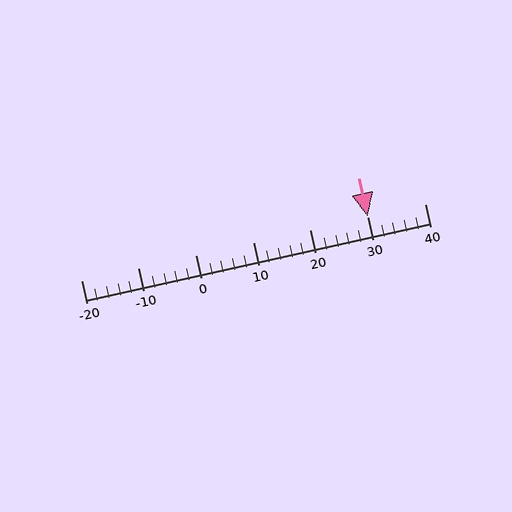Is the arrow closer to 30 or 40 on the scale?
The arrow is closer to 30.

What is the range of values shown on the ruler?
The ruler shows values from -20 to 40.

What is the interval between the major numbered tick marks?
The major tick marks are spaced 10 units apart.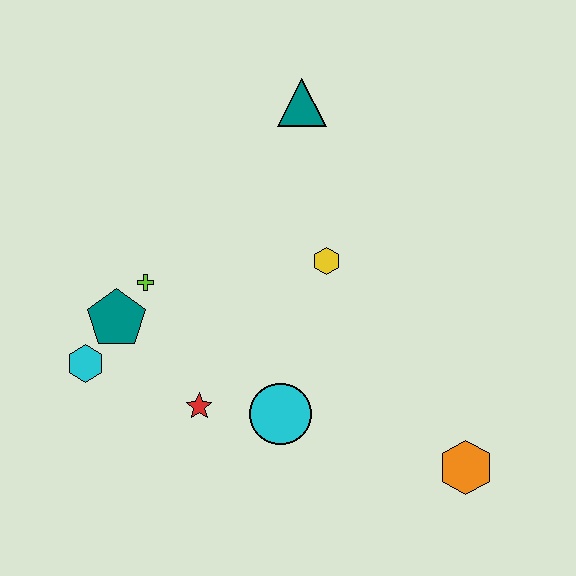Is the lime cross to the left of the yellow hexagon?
Yes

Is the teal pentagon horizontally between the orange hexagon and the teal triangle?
No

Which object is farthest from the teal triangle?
The orange hexagon is farthest from the teal triangle.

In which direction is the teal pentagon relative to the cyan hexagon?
The teal pentagon is above the cyan hexagon.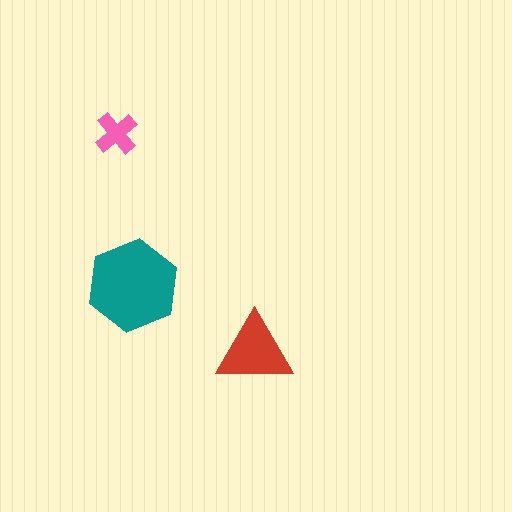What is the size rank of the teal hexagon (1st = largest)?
1st.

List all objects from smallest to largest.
The pink cross, the red triangle, the teal hexagon.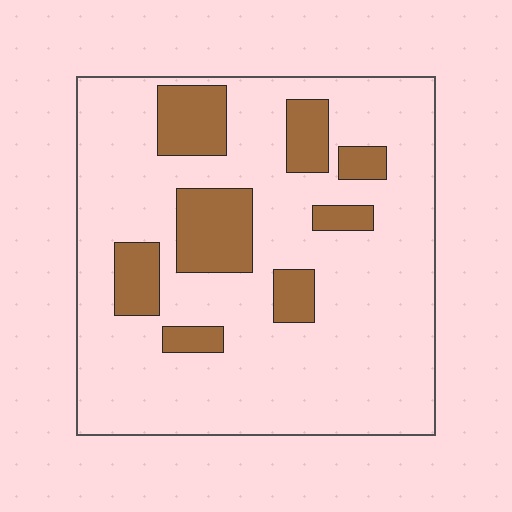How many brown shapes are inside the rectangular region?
8.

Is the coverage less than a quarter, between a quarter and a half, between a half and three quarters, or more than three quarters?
Less than a quarter.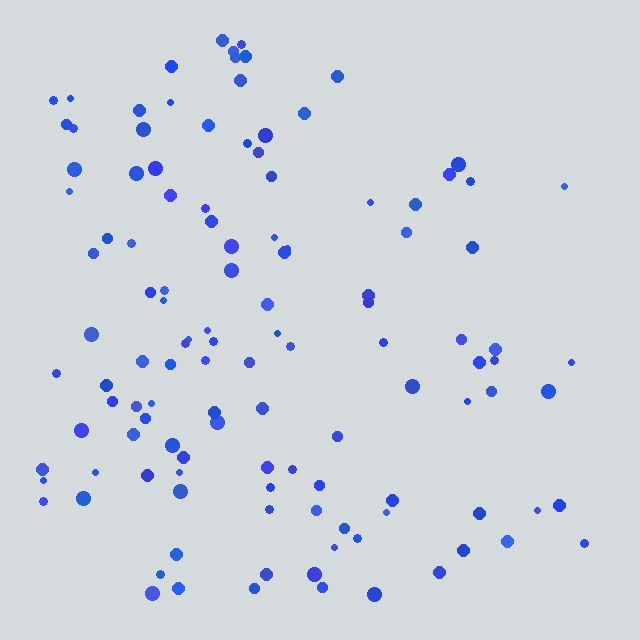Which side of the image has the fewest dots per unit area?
The right.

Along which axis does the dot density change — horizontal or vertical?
Horizontal.